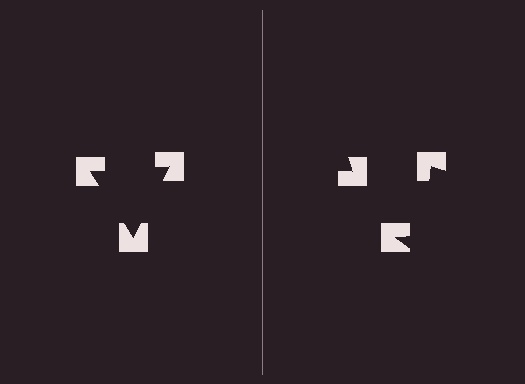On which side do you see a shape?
An illusory triangle appears on the left side. On the right side the wedge cuts are rotated, so no coherent shape forms.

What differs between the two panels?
The notched squares are positioned identically on both sides; only the wedge orientations differ. On the left they align to a triangle; on the right they are misaligned.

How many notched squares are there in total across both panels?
6 — 3 on each side.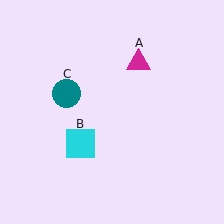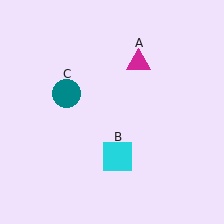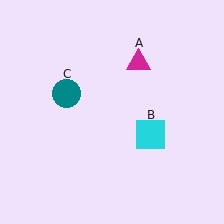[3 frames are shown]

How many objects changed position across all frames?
1 object changed position: cyan square (object B).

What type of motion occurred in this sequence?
The cyan square (object B) rotated counterclockwise around the center of the scene.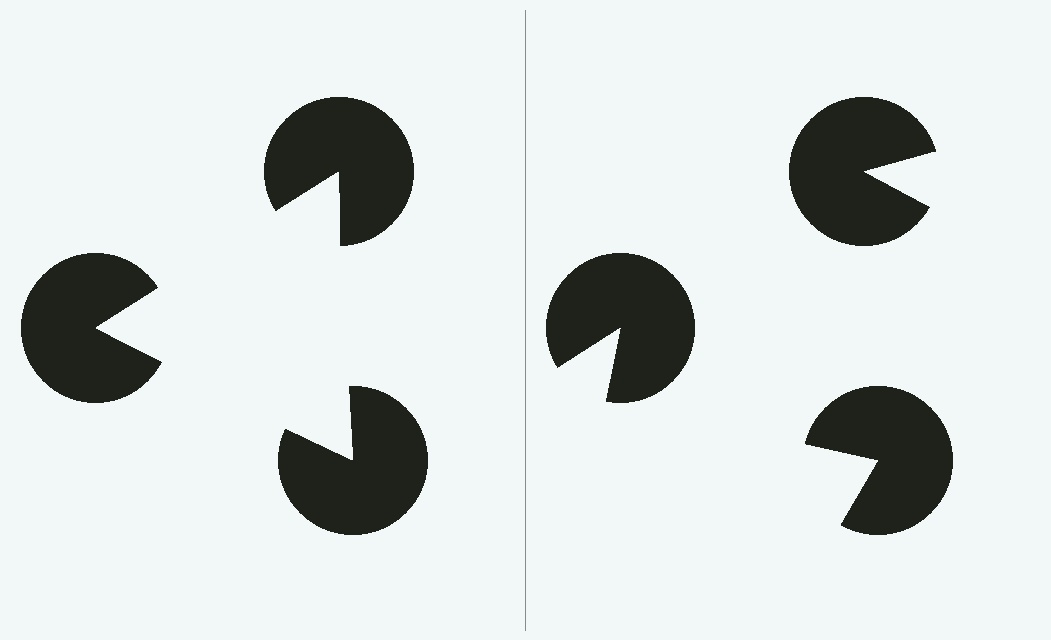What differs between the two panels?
The pac-man discs are positioned identically on both sides; only the wedge orientations differ. On the left they align to a triangle; on the right they are misaligned.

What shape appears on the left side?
An illusory triangle.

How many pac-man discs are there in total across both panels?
6 — 3 on each side.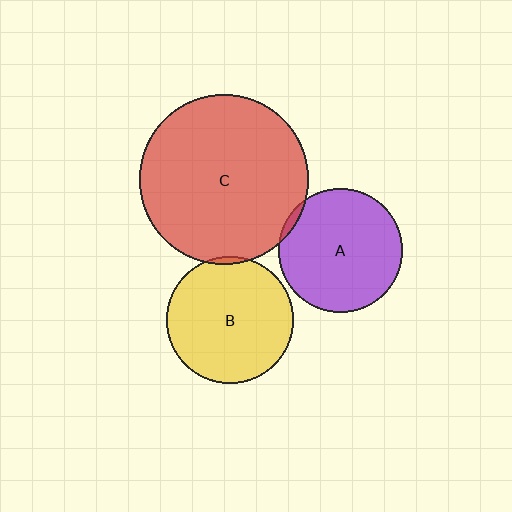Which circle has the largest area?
Circle C (red).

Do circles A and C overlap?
Yes.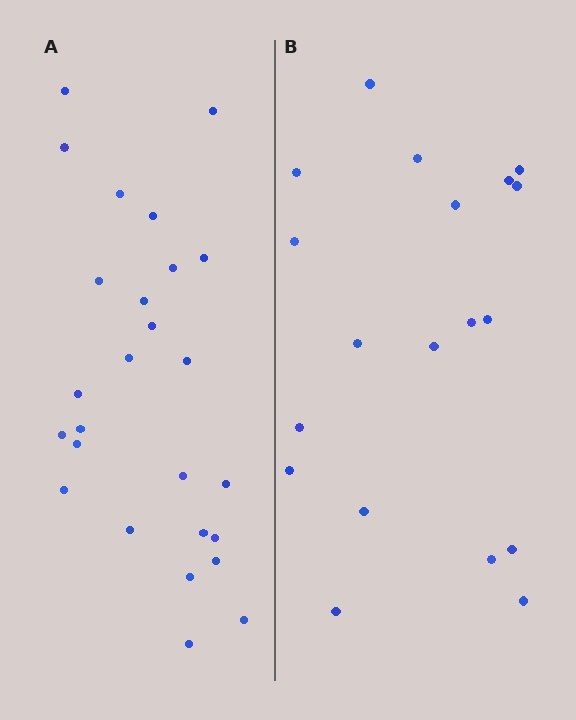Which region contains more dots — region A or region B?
Region A (the left region) has more dots.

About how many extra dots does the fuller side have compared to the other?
Region A has roughly 8 or so more dots than region B.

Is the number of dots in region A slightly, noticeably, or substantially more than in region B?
Region A has noticeably more, but not dramatically so. The ratio is roughly 1.4 to 1.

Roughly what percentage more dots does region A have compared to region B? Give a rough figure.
About 35% more.